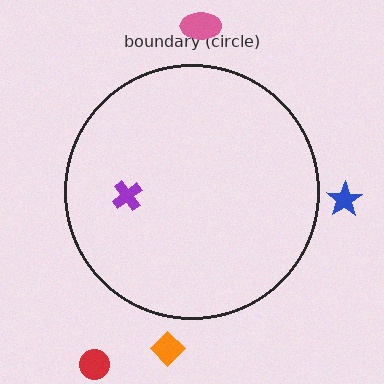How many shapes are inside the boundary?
1 inside, 4 outside.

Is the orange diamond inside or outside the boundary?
Outside.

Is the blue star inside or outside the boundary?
Outside.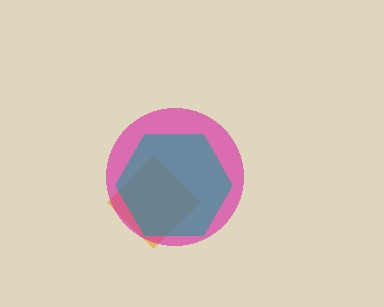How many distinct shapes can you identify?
There are 3 distinct shapes: an orange diamond, a magenta circle, a teal hexagon.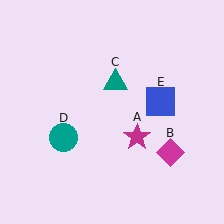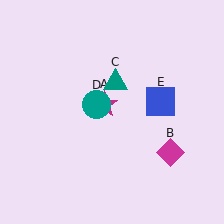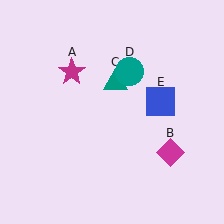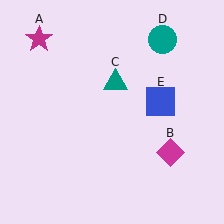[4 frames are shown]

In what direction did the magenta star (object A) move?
The magenta star (object A) moved up and to the left.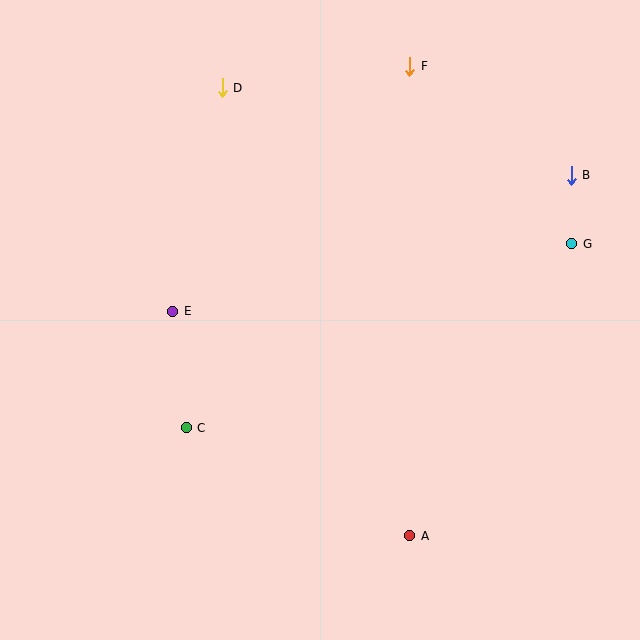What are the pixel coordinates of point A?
Point A is at (410, 536).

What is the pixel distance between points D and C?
The distance between D and C is 342 pixels.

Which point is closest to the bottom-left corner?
Point C is closest to the bottom-left corner.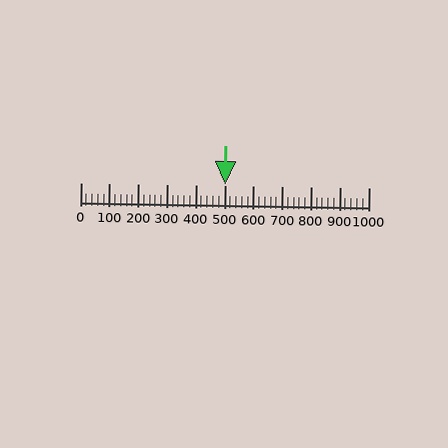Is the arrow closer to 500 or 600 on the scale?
The arrow is closer to 500.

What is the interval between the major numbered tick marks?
The major tick marks are spaced 100 units apart.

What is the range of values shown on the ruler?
The ruler shows values from 0 to 1000.